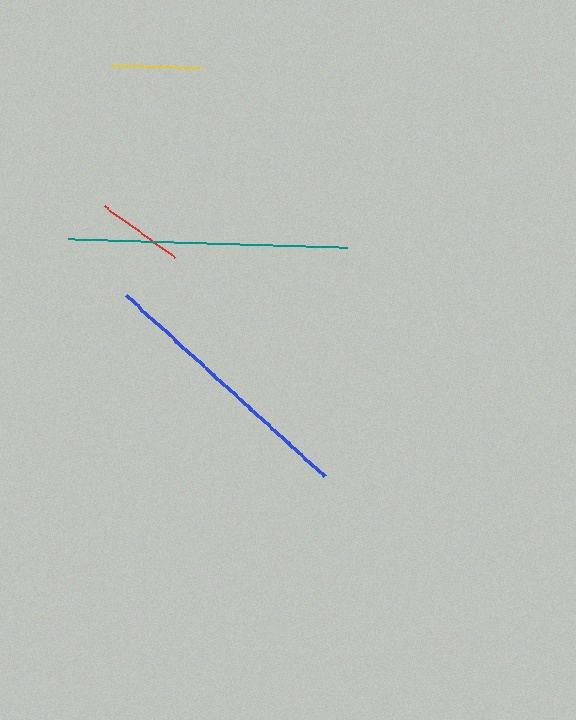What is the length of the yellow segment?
The yellow segment is approximately 89 pixels long.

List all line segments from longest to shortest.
From longest to shortest: teal, blue, yellow, red.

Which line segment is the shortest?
The red line is the shortest at approximately 87 pixels.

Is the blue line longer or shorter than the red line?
The blue line is longer than the red line.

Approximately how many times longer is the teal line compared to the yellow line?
The teal line is approximately 3.1 times the length of the yellow line.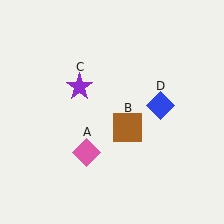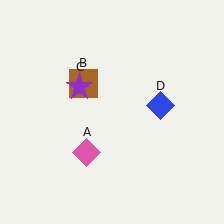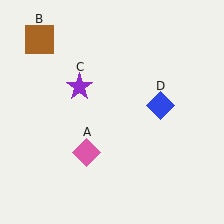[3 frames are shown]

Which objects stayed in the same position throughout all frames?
Pink diamond (object A) and purple star (object C) and blue diamond (object D) remained stationary.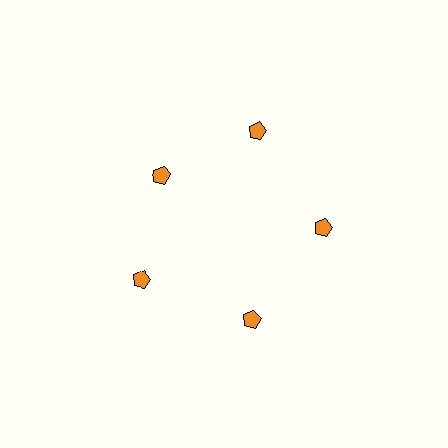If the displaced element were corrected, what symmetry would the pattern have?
It would have 5-fold rotational symmetry — the pattern would map onto itself every 72 degrees.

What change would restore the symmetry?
The symmetry would be restored by moving it outward, back onto the ring so that all 5 pentagons sit at equal angles and equal distance from the center.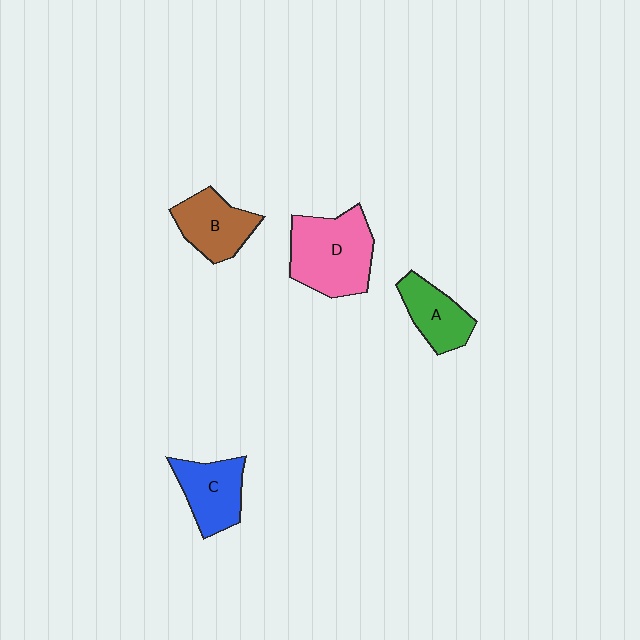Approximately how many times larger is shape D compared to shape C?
Approximately 1.5 times.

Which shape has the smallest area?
Shape A (green).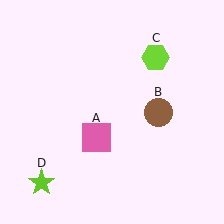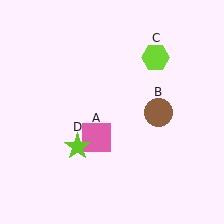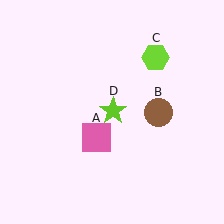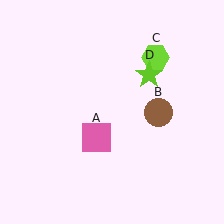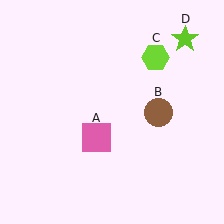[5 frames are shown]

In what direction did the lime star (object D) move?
The lime star (object D) moved up and to the right.